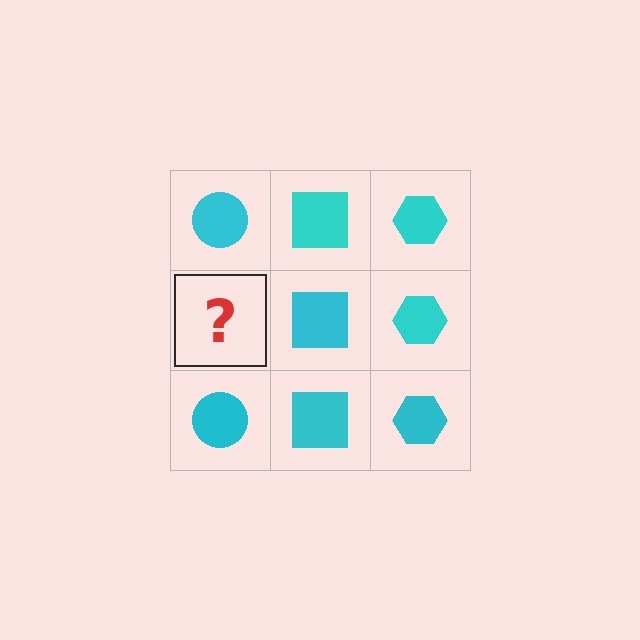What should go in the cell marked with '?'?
The missing cell should contain a cyan circle.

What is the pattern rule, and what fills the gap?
The rule is that each column has a consistent shape. The gap should be filled with a cyan circle.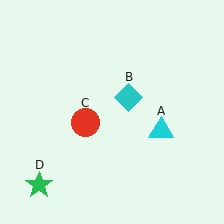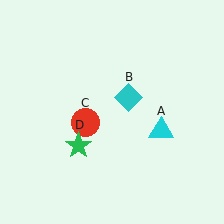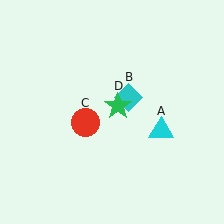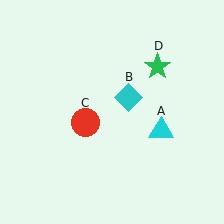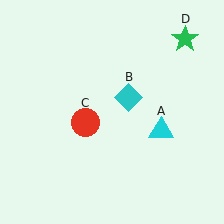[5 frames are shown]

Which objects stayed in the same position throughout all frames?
Cyan triangle (object A) and cyan diamond (object B) and red circle (object C) remained stationary.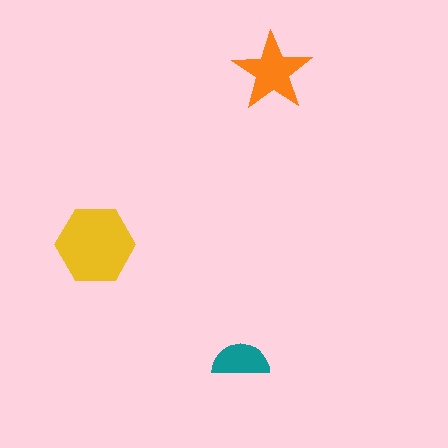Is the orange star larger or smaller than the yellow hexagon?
Smaller.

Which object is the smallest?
The teal semicircle.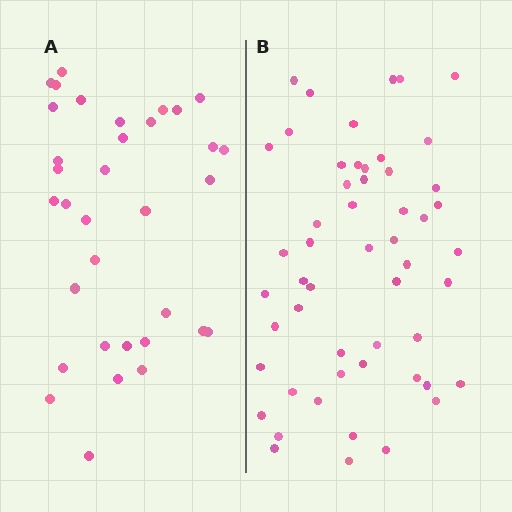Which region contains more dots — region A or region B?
Region B (the right region) has more dots.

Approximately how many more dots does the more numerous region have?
Region B has approximately 20 more dots than region A.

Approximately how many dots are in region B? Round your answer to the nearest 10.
About 50 dots. (The exact count is 53, which rounds to 50.)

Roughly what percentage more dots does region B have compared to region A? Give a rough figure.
About 55% more.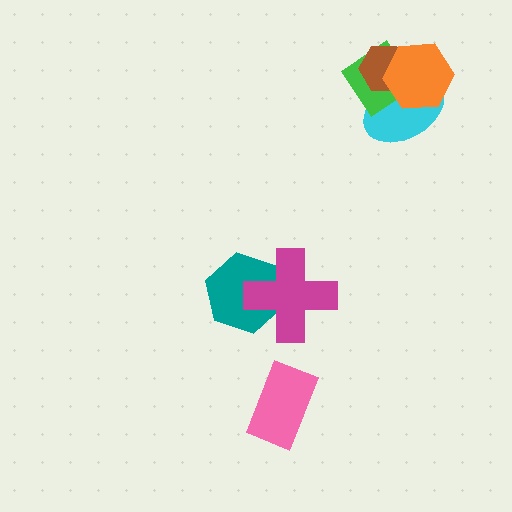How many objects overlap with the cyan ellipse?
3 objects overlap with the cyan ellipse.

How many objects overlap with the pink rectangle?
0 objects overlap with the pink rectangle.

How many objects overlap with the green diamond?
3 objects overlap with the green diamond.